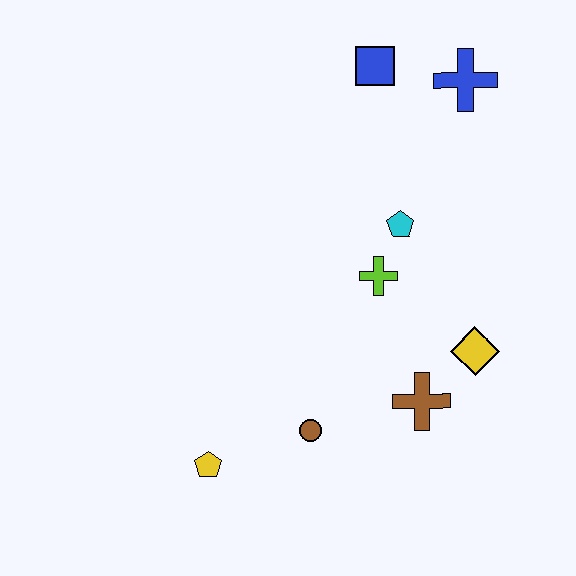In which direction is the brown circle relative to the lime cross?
The brown circle is below the lime cross.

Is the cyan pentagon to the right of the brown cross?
No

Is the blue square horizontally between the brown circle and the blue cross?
Yes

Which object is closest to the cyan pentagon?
The lime cross is closest to the cyan pentagon.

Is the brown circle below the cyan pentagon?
Yes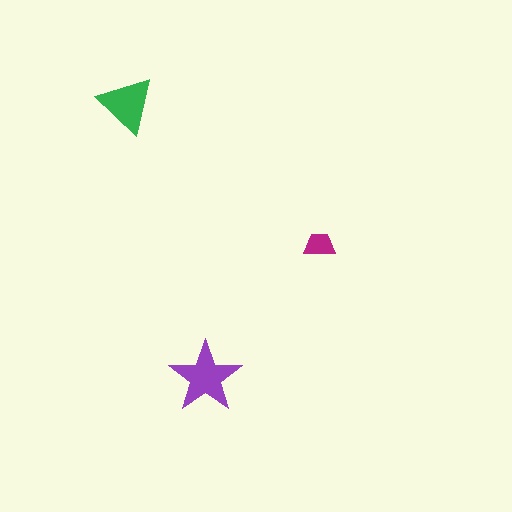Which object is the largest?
The purple star.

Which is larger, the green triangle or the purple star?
The purple star.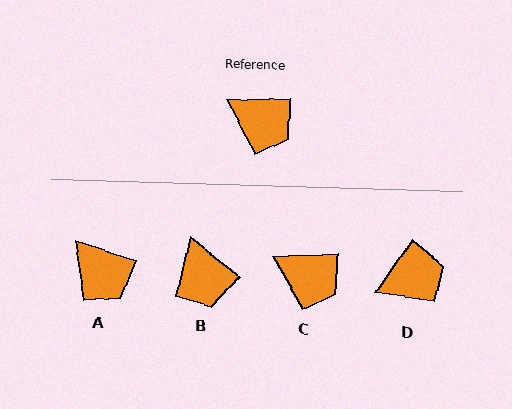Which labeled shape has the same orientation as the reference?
C.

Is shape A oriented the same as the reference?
No, it is off by about 20 degrees.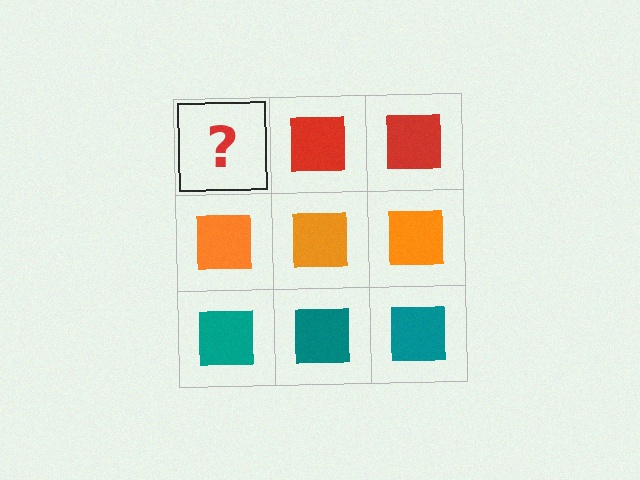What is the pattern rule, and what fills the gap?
The rule is that each row has a consistent color. The gap should be filled with a red square.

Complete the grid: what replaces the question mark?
The question mark should be replaced with a red square.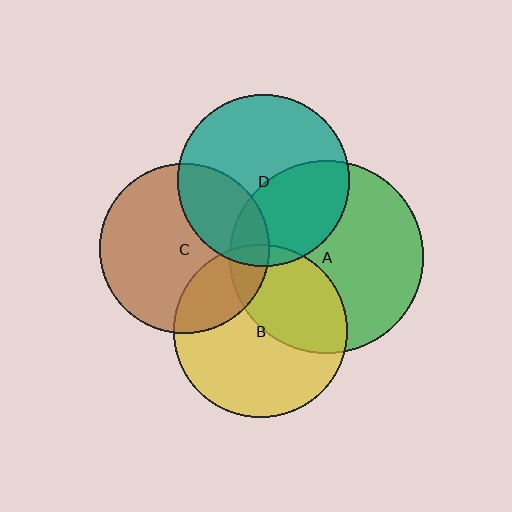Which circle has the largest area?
Circle A (green).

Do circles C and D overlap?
Yes.